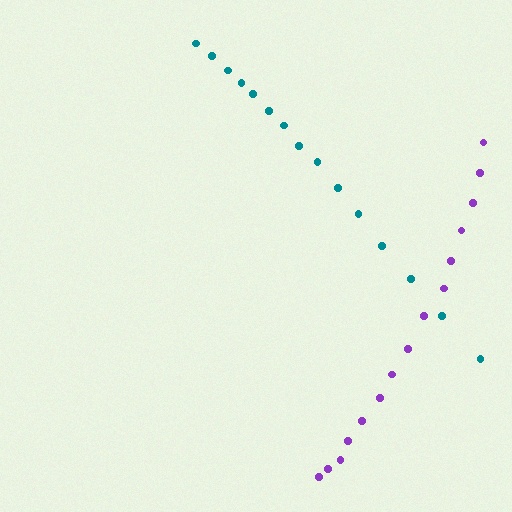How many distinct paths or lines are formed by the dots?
There are 2 distinct paths.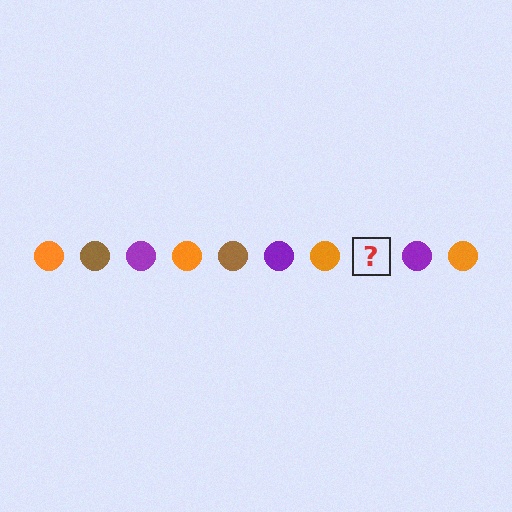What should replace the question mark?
The question mark should be replaced with a brown circle.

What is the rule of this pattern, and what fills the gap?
The rule is that the pattern cycles through orange, brown, purple circles. The gap should be filled with a brown circle.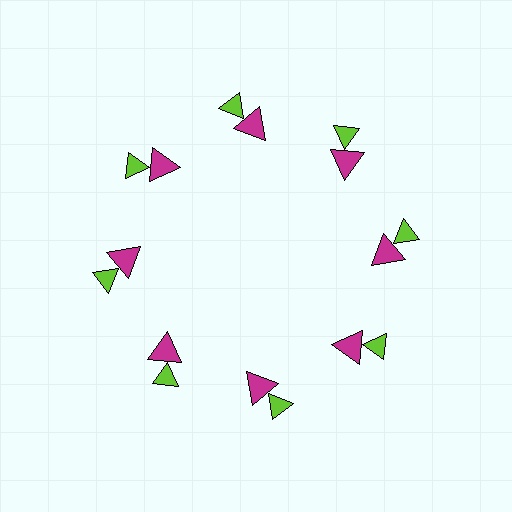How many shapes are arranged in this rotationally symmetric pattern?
There are 16 shapes, arranged in 8 groups of 2.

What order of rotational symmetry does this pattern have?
This pattern has 8-fold rotational symmetry.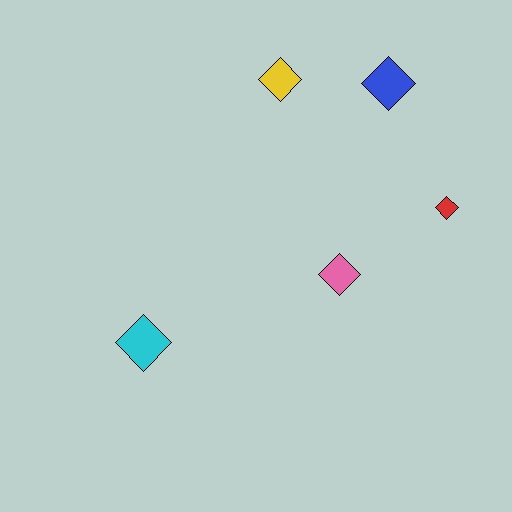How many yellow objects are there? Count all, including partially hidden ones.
There is 1 yellow object.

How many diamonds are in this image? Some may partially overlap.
There are 5 diamonds.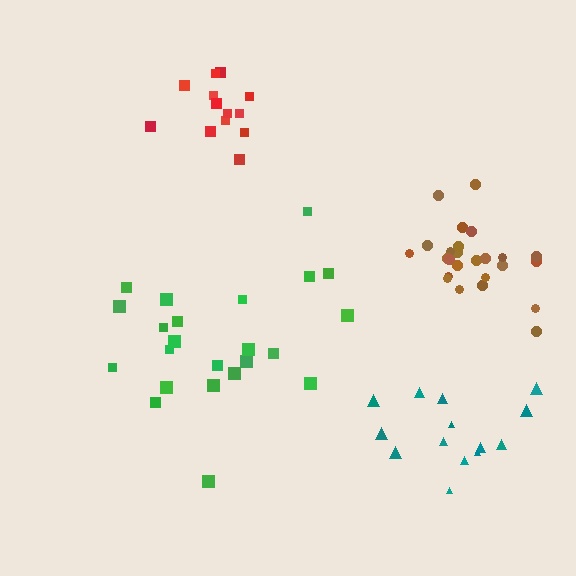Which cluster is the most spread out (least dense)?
Green.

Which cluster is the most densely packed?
Red.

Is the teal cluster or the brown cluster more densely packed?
Brown.